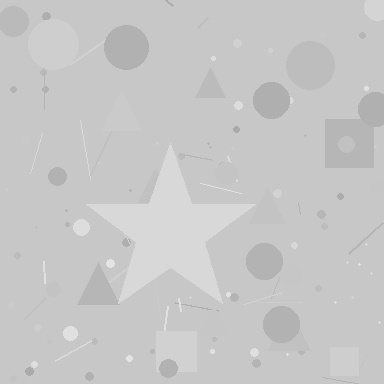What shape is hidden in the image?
A star is hidden in the image.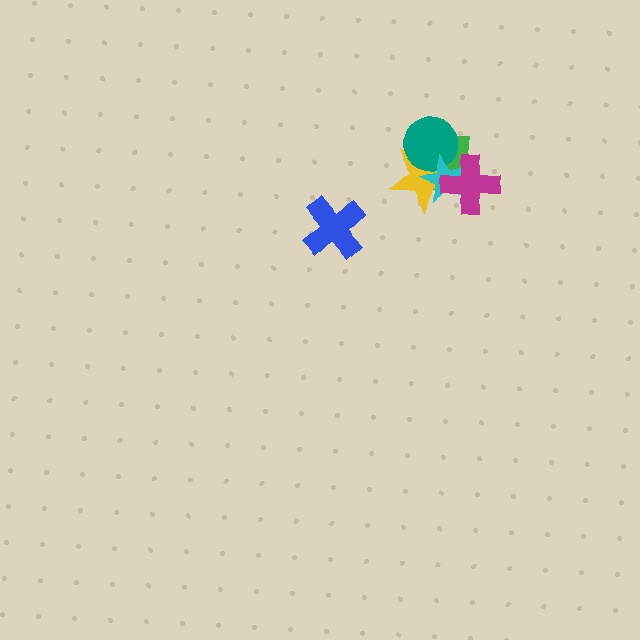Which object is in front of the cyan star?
The magenta cross is in front of the cyan star.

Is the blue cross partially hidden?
No, no other shape covers it.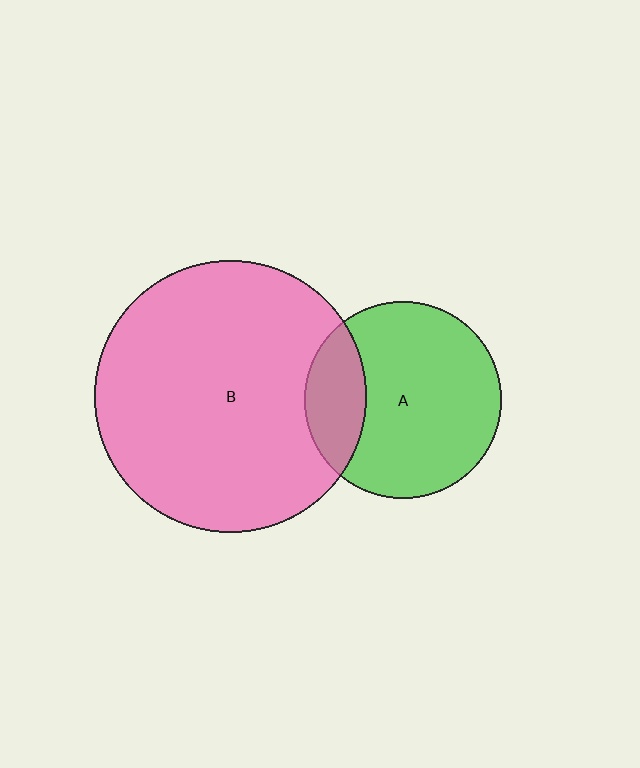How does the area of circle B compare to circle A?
Approximately 1.9 times.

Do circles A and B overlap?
Yes.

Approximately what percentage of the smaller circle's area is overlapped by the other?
Approximately 20%.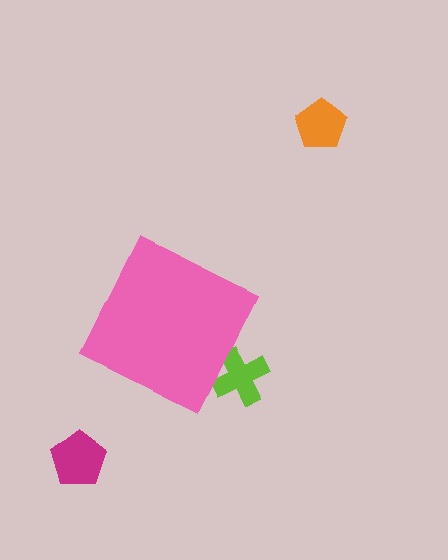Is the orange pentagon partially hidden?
No, the orange pentagon is fully visible.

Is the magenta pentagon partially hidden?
No, the magenta pentagon is fully visible.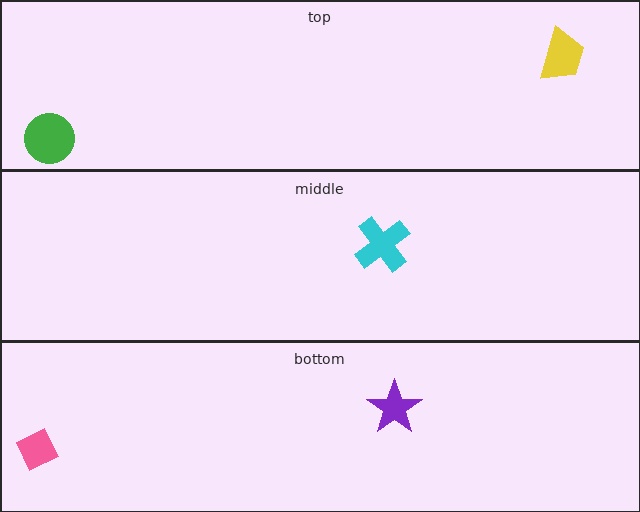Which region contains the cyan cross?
The middle region.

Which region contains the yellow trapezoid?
The top region.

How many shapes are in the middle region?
1.